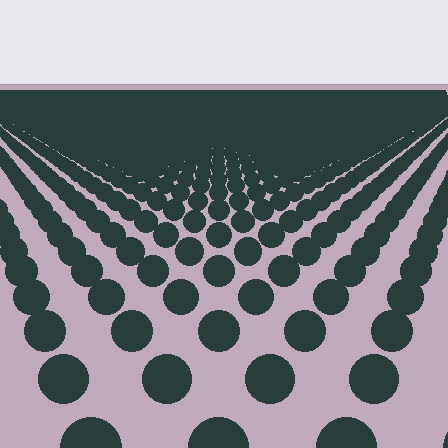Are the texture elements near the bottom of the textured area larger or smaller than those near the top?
Larger. Near the bottom, elements are closer to the viewer and appear at a bigger on-screen size.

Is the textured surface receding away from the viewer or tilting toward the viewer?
The surface is receding away from the viewer. Texture elements get smaller and denser toward the top.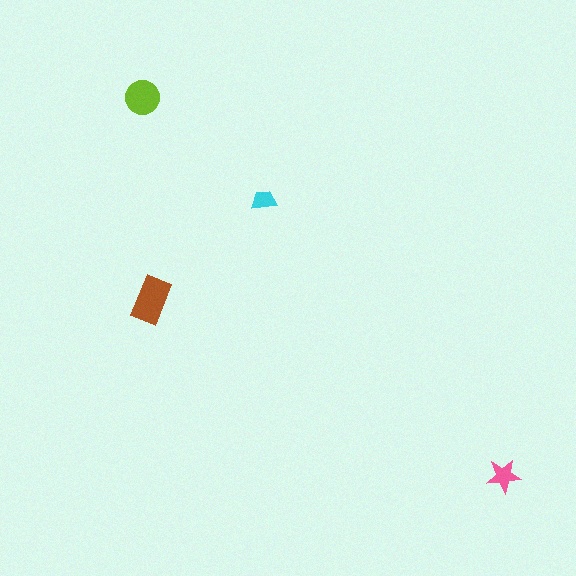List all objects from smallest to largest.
The cyan trapezoid, the pink star, the lime circle, the brown rectangle.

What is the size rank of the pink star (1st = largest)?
3rd.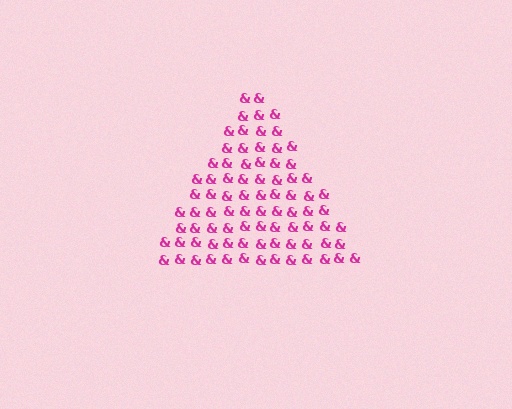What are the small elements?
The small elements are ampersands.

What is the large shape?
The large shape is a triangle.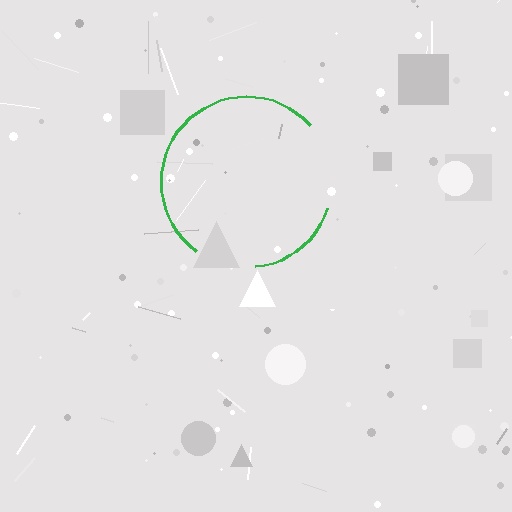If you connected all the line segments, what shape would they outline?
They would outline a circle.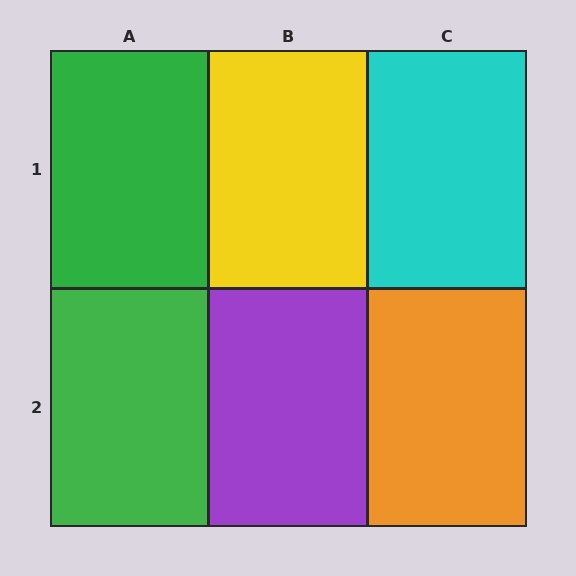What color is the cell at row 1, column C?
Cyan.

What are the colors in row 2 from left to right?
Green, purple, orange.